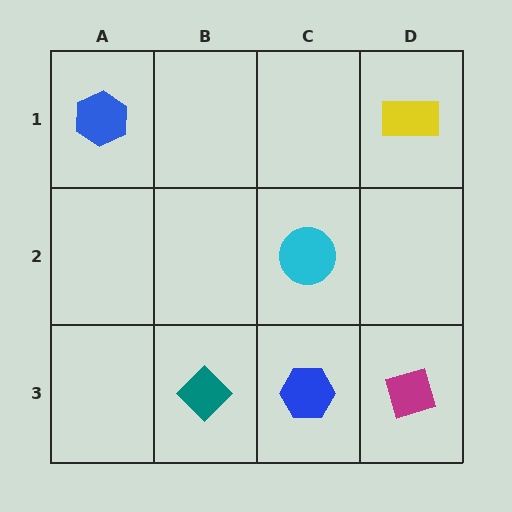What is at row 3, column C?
A blue hexagon.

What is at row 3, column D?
A magenta diamond.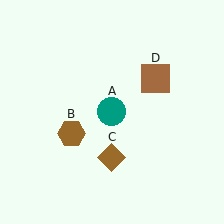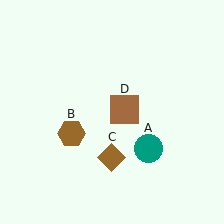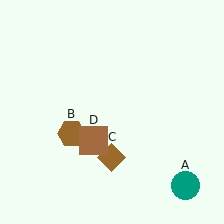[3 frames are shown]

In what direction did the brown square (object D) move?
The brown square (object D) moved down and to the left.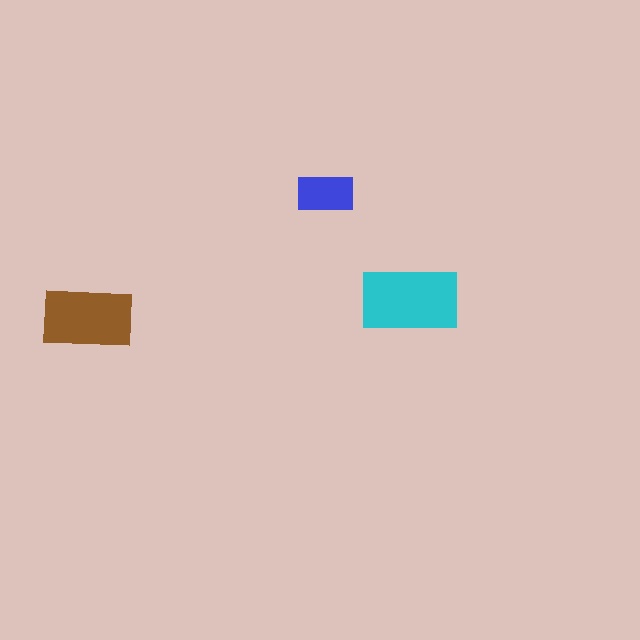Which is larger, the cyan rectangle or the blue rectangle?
The cyan one.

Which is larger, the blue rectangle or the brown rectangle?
The brown one.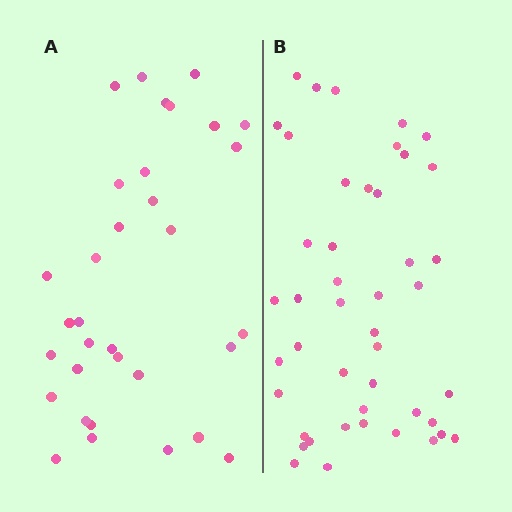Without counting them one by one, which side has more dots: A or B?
Region B (the right region) has more dots.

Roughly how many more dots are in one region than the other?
Region B has roughly 12 or so more dots than region A.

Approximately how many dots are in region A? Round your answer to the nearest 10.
About 30 dots. (The exact count is 33, which rounds to 30.)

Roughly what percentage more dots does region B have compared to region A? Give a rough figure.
About 35% more.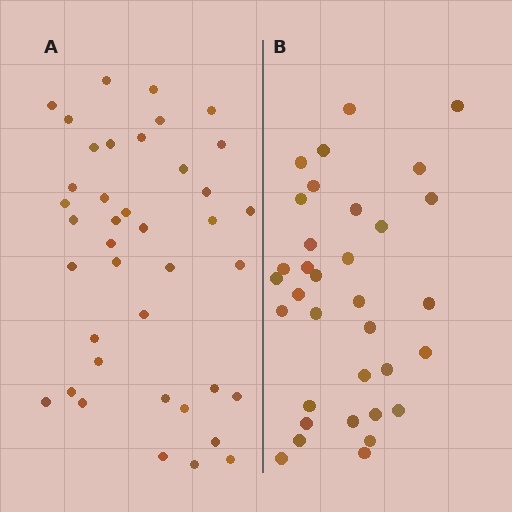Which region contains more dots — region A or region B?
Region A (the left region) has more dots.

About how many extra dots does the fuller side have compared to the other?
Region A has about 6 more dots than region B.